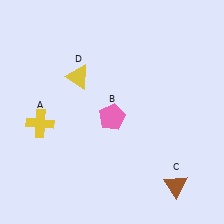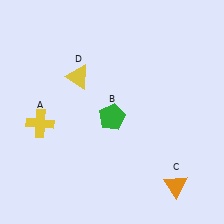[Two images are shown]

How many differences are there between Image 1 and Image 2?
There are 2 differences between the two images.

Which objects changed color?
B changed from pink to green. C changed from brown to orange.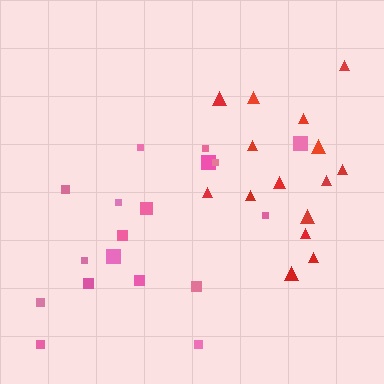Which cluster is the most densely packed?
Red.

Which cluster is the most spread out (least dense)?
Pink.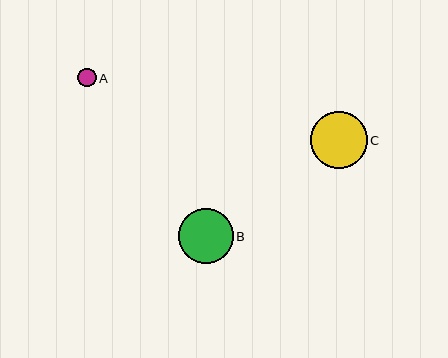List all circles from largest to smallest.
From largest to smallest: C, B, A.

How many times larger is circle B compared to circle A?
Circle B is approximately 2.9 times the size of circle A.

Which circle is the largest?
Circle C is the largest with a size of approximately 57 pixels.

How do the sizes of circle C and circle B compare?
Circle C and circle B are approximately the same size.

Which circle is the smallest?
Circle A is the smallest with a size of approximately 19 pixels.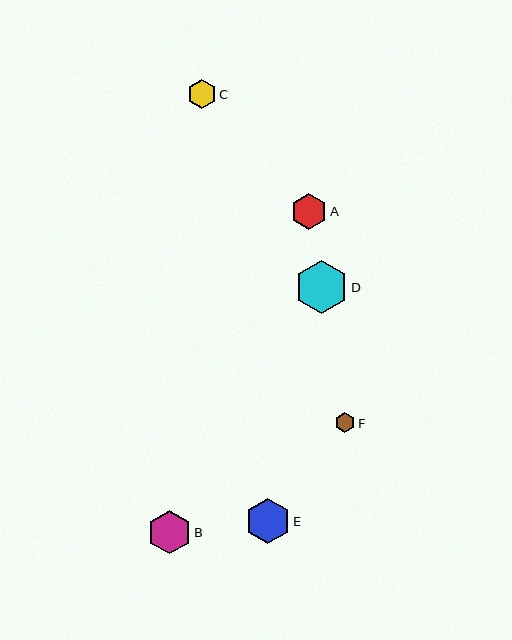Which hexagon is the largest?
Hexagon D is the largest with a size of approximately 54 pixels.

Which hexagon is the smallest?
Hexagon F is the smallest with a size of approximately 20 pixels.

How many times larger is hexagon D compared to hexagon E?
Hexagon D is approximately 1.2 times the size of hexagon E.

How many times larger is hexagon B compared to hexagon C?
Hexagon B is approximately 1.5 times the size of hexagon C.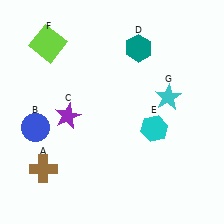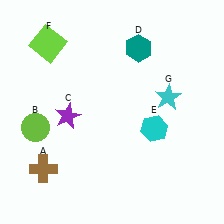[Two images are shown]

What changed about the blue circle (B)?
In Image 1, B is blue. In Image 2, it changed to lime.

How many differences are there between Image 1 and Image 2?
There is 1 difference between the two images.